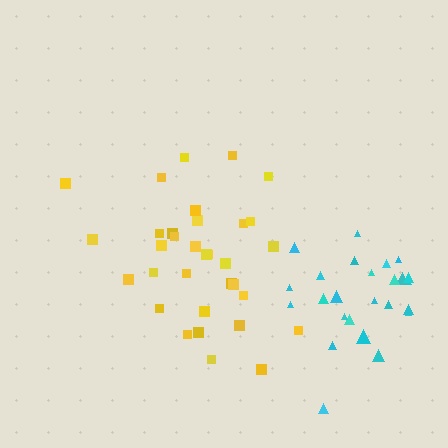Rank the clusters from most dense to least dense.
cyan, yellow.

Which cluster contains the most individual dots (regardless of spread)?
Yellow (33).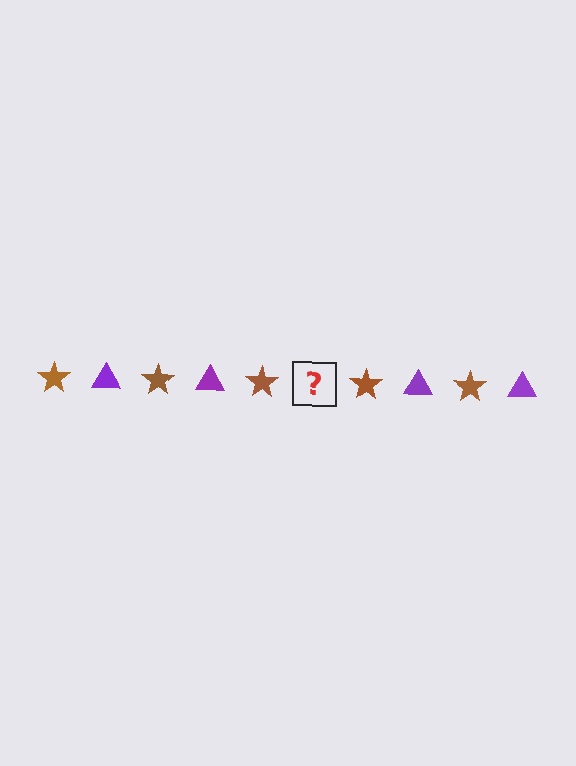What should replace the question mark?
The question mark should be replaced with a purple triangle.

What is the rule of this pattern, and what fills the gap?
The rule is that the pattern alternates between brown star and purple triangle. The gap should be filled with a purple triangle.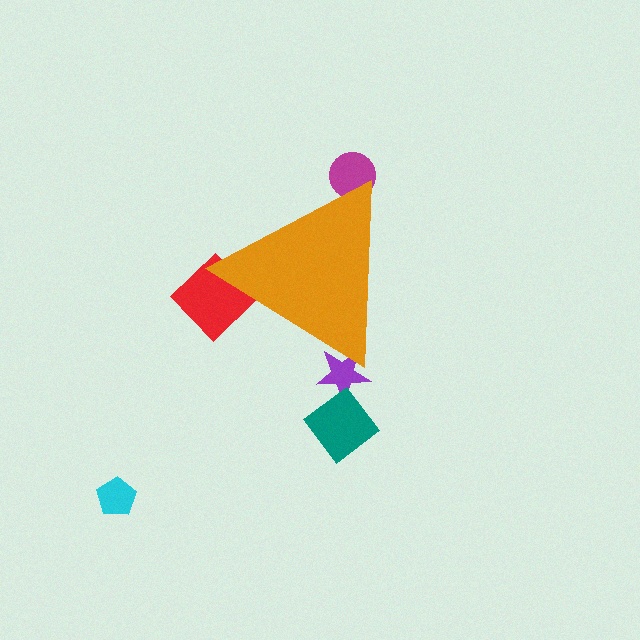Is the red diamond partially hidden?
Yes, the red diamond is partially hidden behind the orange triangle.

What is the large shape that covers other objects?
An orange triangle.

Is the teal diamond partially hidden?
No, the teal diamond is fully visible.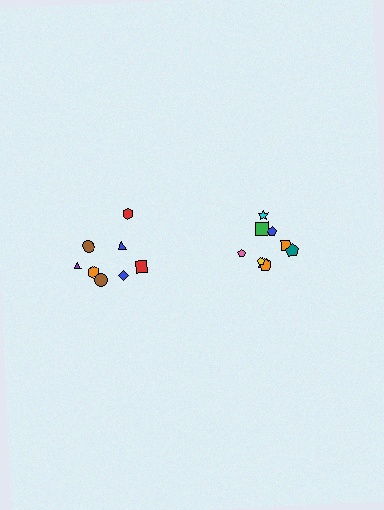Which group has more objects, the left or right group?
The right group.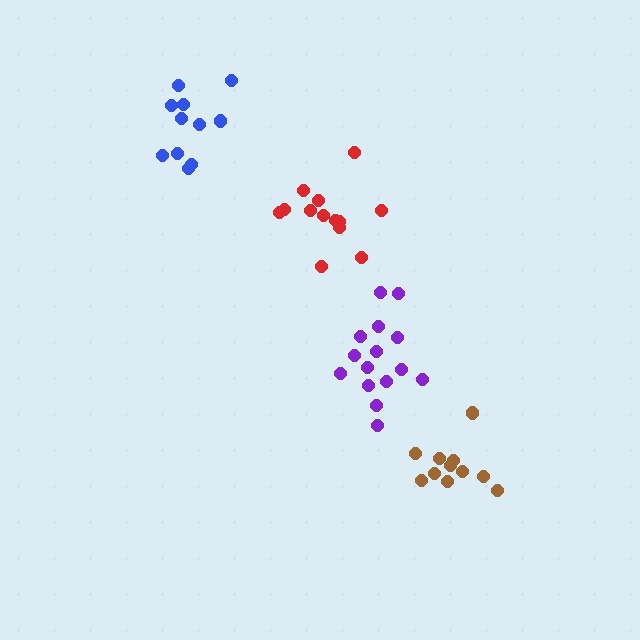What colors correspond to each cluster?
The clusters are colored: red, brown, blue, purple.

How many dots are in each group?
Group 1: 13 dots, Group 2: 11 dots, Group 3: 11 dots, Group 4: 15 dots (50 total).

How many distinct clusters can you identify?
There are 4 distinct clusters.